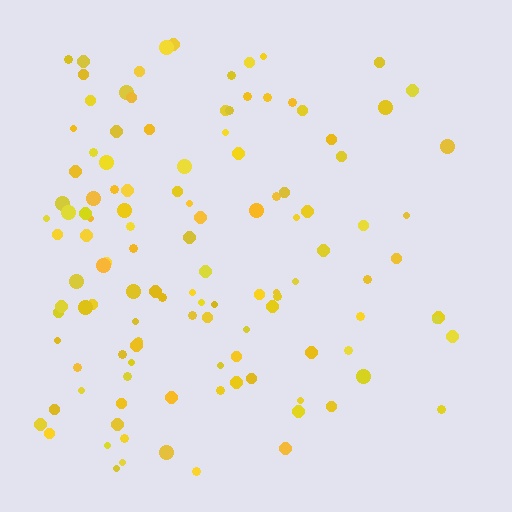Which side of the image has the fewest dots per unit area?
The right.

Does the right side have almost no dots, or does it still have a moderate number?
Still a moderate number, just noticeably fewer than the left.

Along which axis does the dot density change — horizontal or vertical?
Horizontal.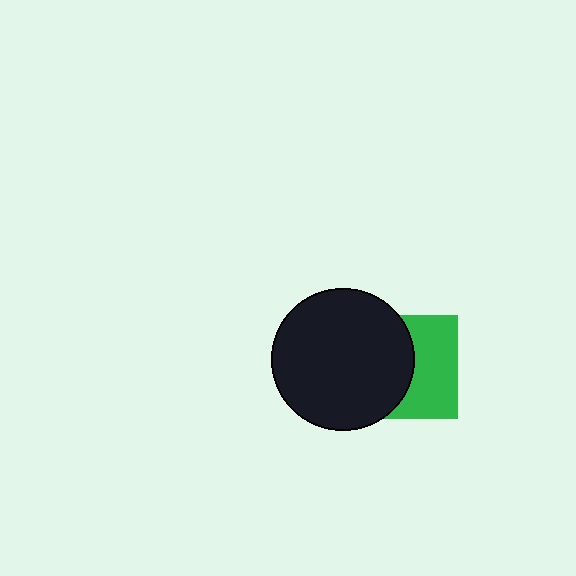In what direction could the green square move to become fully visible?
The green square could move right. That would shift it out from behind the black circle entirely.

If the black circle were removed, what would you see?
You would see the complete green square.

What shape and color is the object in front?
The object in front is a black circle.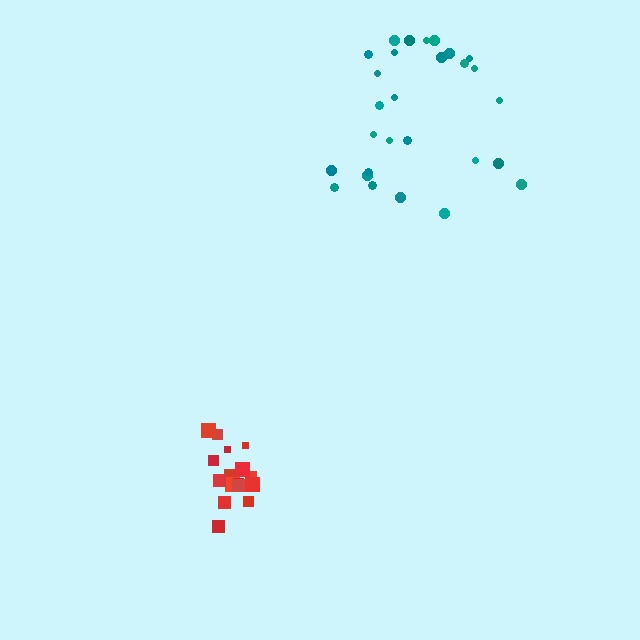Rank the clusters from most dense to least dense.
red, teal.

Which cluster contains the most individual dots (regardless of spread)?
Teal (28).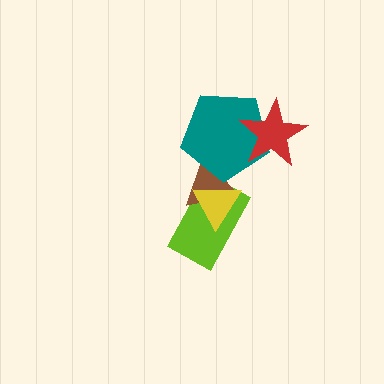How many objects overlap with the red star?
1 object overlaps with the red star.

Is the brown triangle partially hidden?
Yes, it is partially covered by another shape.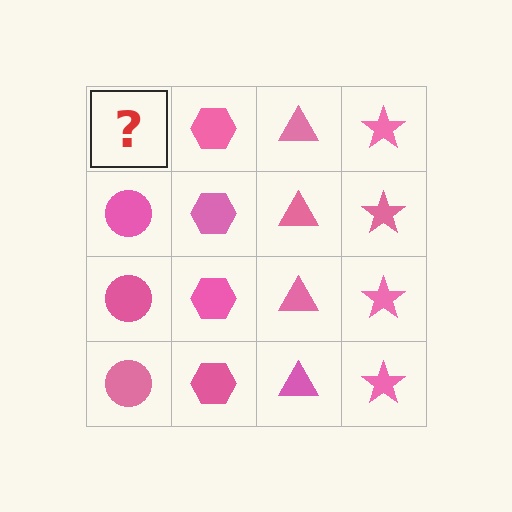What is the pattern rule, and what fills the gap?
The rule is that each column has a consistent shape. The gap should be filled with a pink circle.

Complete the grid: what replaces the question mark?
The question mark should be replaced with a pink circle.